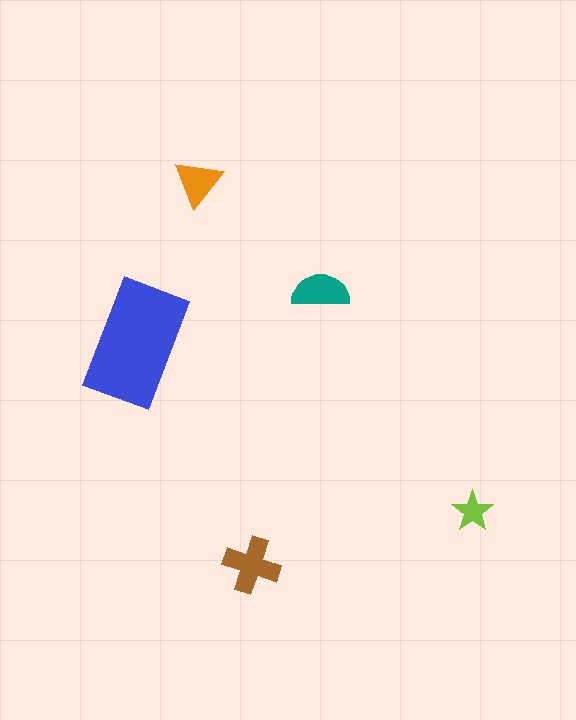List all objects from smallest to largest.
The lime star, the orange triangle, the teal semicircle, the brown cross, the blue rectangle.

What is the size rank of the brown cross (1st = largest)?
2nd.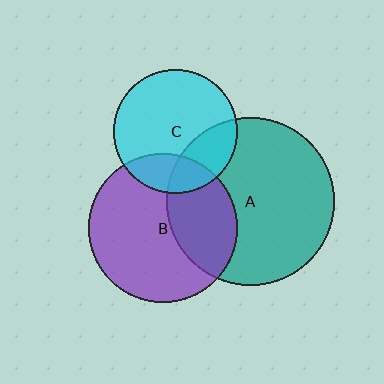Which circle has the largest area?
Circle A (teal).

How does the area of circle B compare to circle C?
Approximately 1.5 times.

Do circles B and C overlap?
Yes.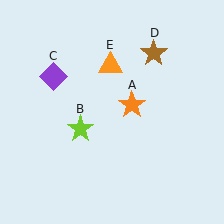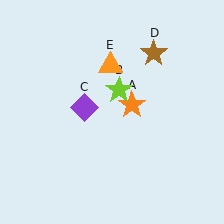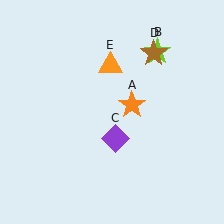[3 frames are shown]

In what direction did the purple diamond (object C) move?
The purple diamond (object C) moved down and to the right.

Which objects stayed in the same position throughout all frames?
Orange star (object A) and brown star (object D) and orange triangle (object E) remained stationary.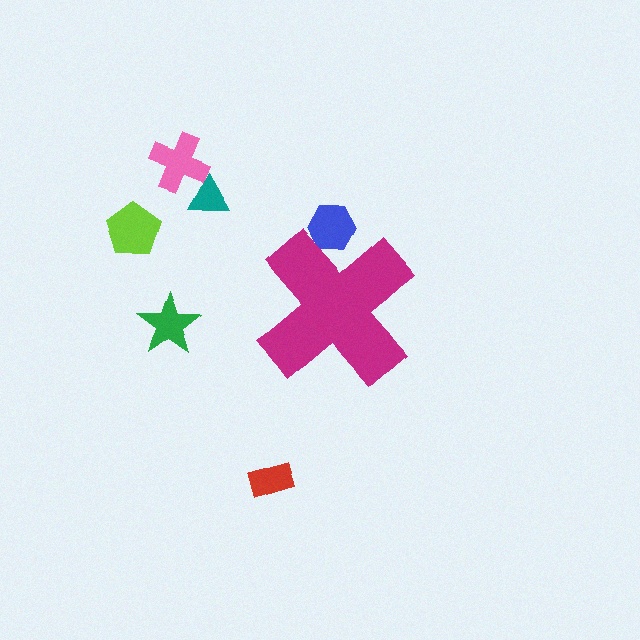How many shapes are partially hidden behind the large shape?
1 shape is partially hidden.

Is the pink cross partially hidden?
No, the pink cross is fully visible.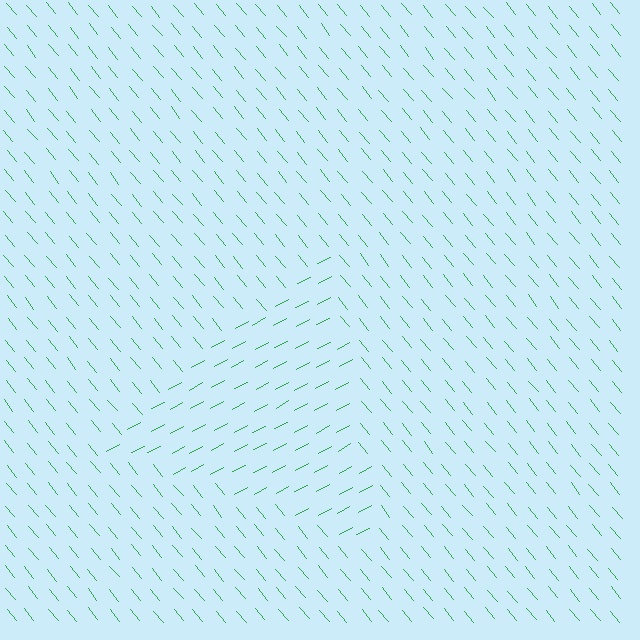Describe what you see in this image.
The image is filled with small green line segments. A triangle region in the image has lines oriented differently from the surrounding lines, creating a visible texture boundary.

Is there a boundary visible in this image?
Yes, there is a texture boundary formed by a change in line orientation.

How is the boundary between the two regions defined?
The boundary is defined purely by a change in line orientation (approximately 79 degrees difference). All lines are the same color and thickness.